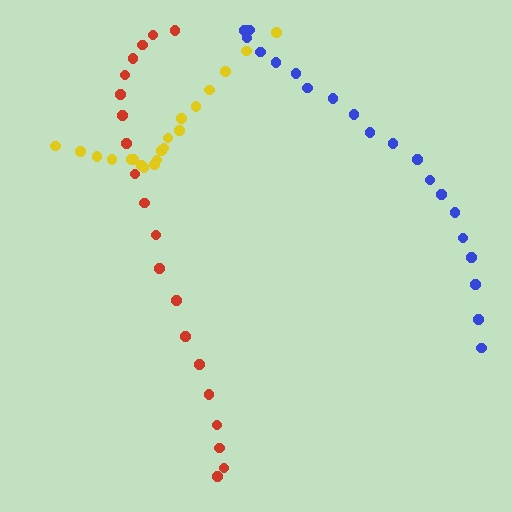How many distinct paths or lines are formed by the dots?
There are 3 distinct paths.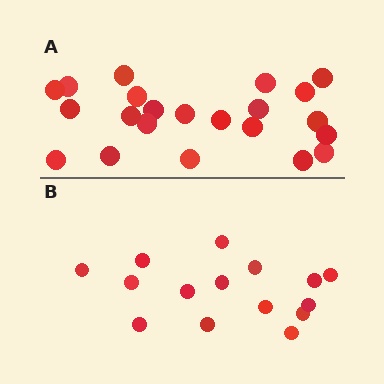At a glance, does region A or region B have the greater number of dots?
Region A (the top region) has more dots.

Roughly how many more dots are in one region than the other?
Region A has roughly 8 or so more dots than region B.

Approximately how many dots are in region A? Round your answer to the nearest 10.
About 20 dots. (The exact count is 22, which rounds to 20.)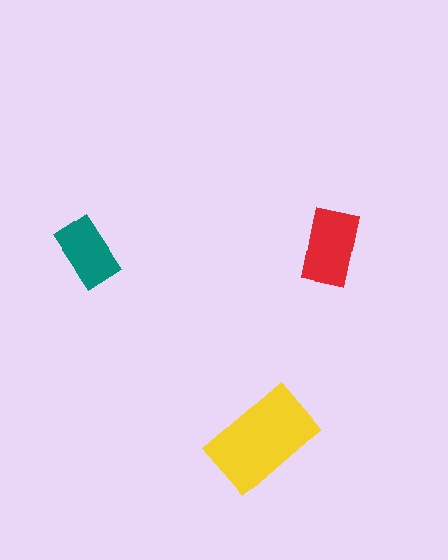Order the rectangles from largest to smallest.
the yellow one, the red one, the teal one.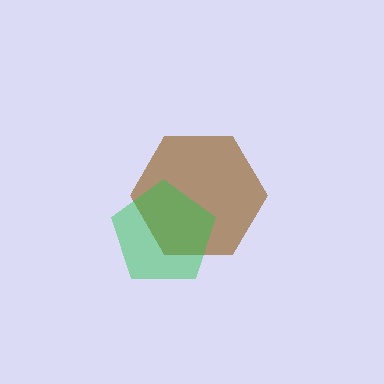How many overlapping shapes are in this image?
There are 2 overlapping shapes in the image.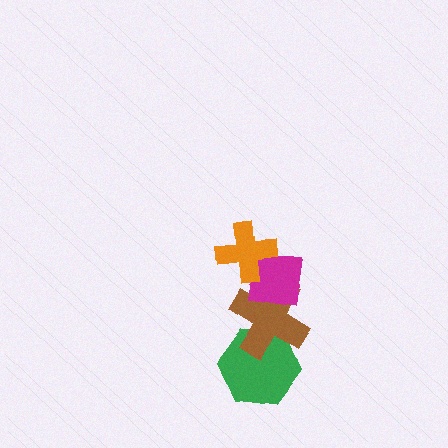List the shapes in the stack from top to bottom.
From top to bottom: the orange cross, the magenta square, the brown cross, the green hexagon.